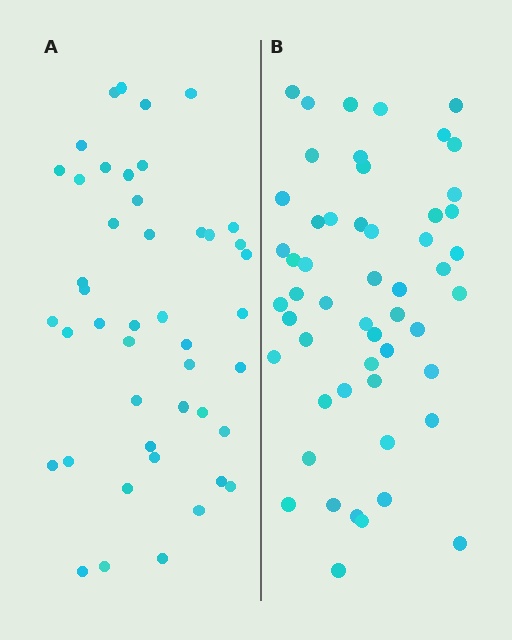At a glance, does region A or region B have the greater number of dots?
Region B (the right region) has more dots.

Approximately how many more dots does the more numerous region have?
Region B has roughly 8 or so more dots than region A.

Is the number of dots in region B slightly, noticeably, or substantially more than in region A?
Region B has only slightly more — the two regions are fairly close. The ratio is roughly 1.2 to 1.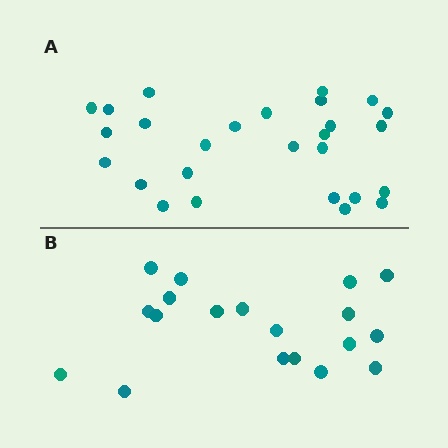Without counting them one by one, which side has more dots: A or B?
Region A (the top region) has more dots.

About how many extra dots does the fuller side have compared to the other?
Region A has roughly 8 or so more dots than region B.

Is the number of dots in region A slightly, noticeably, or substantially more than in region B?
Region A has noticeably more, but not dramatically so. The ratio is roughly 1.4 to 1.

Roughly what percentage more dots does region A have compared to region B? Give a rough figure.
About 40% more.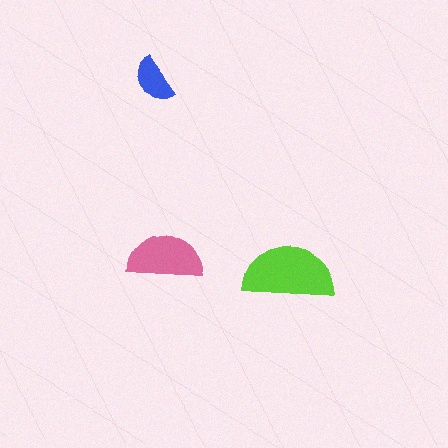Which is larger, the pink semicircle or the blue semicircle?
The pink one.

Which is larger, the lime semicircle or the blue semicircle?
The lime one.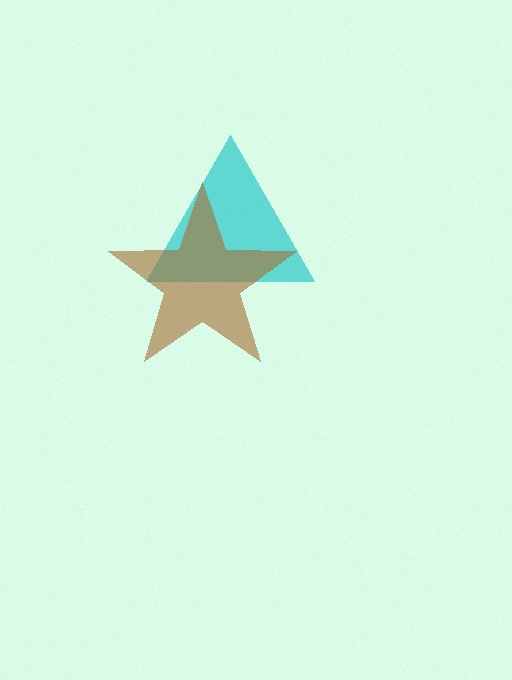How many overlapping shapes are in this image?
There are 2 overlapping shapes in the image.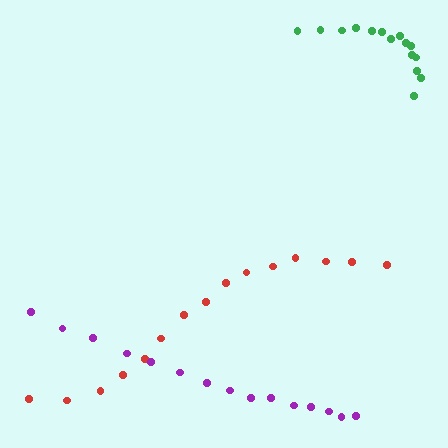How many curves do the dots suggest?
There are 3 distinct paths.